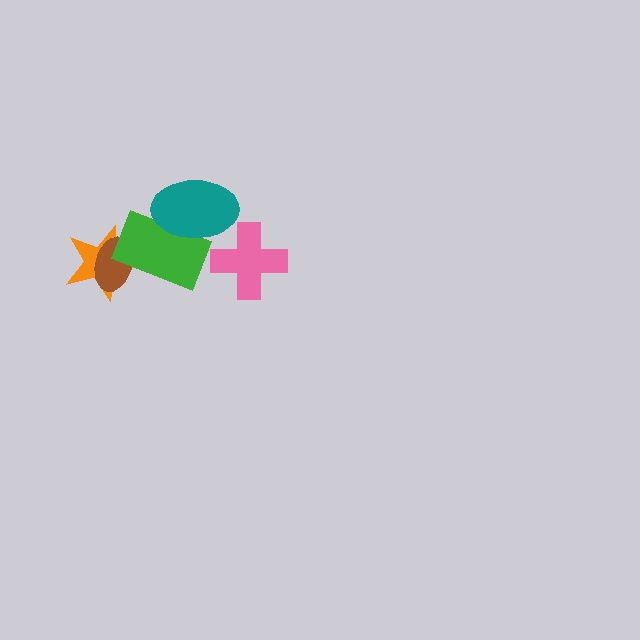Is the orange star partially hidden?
Yes, it is partially covered by another shape.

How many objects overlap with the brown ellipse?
2 objects overlap with the brown ellipse.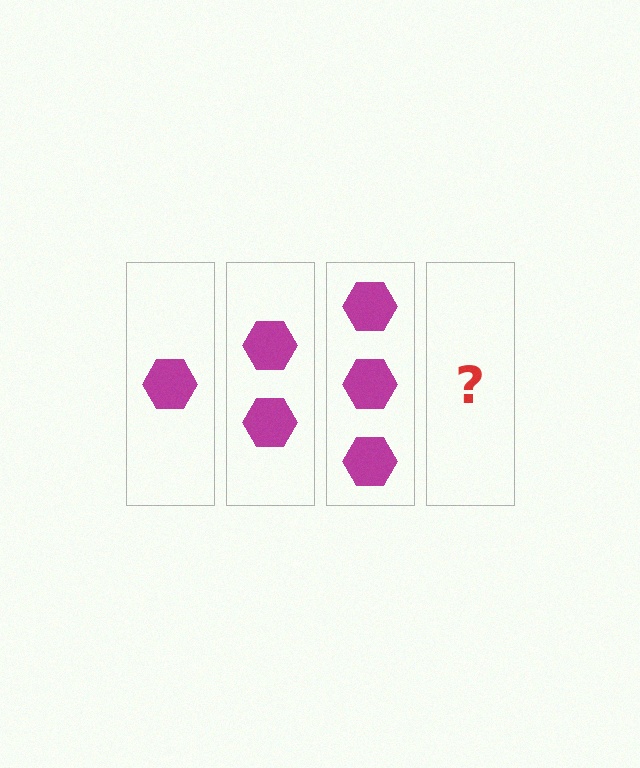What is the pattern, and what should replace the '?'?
The pattern is that each step adds one more hexagon. The '?' should be 4 hexagons.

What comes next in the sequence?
The next element should be 4 hexagons.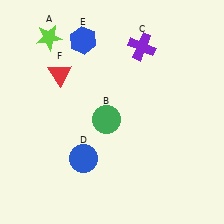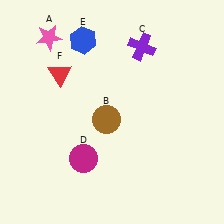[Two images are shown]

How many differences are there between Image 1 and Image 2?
There are 3 differences between the two images.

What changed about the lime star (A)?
In Image 1, A is lime. In Image 2, it changed to pink.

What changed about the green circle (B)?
In Image 1, B is green. In Image 2, it changed to brown.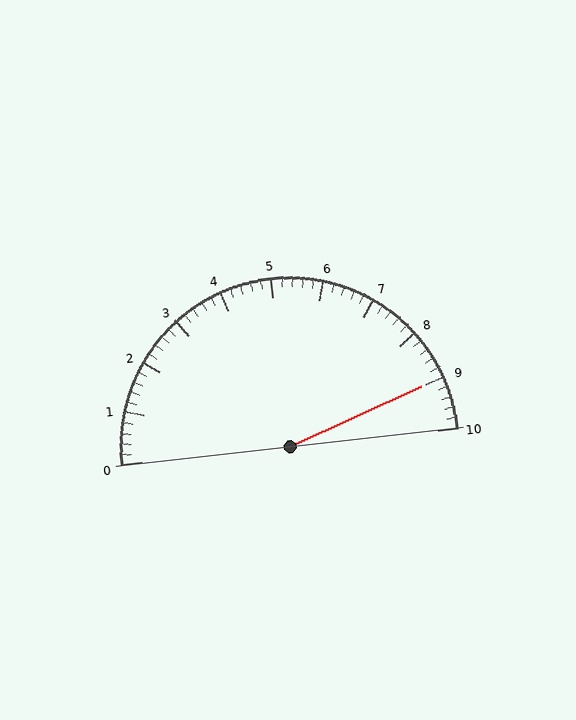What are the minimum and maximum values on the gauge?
The gauge ranges from 0 to 10.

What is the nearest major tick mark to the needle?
The nearest major tick mark is 9.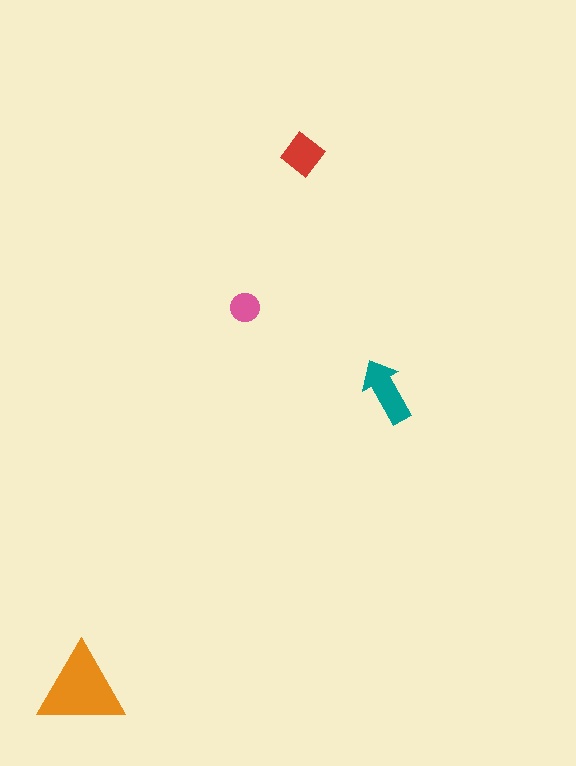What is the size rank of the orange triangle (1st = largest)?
1st.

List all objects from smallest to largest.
The pink circle, the red diamond, the teal arrow, the orange triangle.